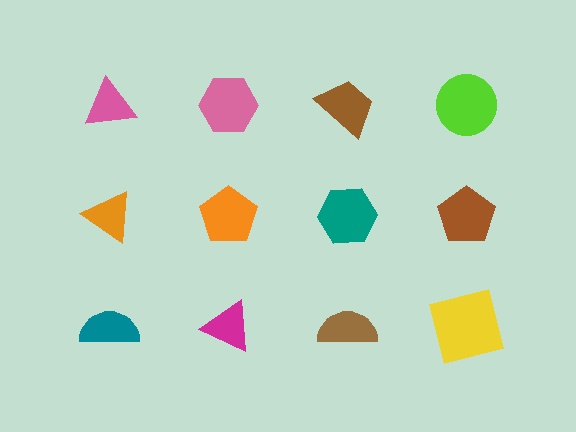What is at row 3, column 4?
A yellow square.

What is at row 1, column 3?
A brown trapezoid.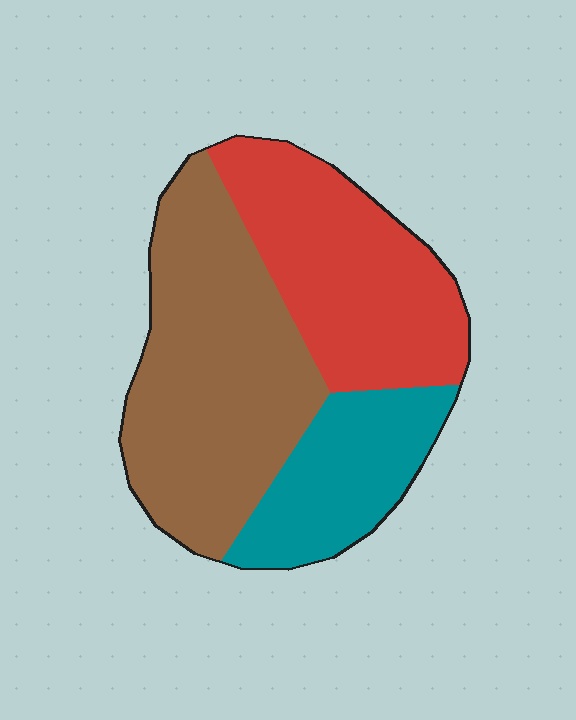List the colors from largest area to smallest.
From largest to smallest: brown, red, teal.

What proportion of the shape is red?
Red takes up between a quarter and a half of the shape.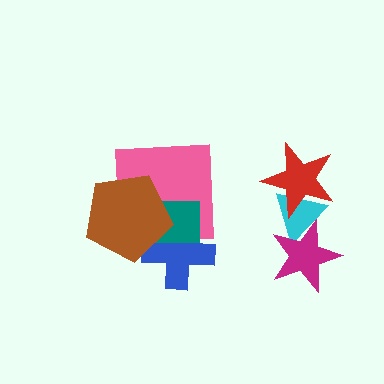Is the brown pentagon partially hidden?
No, no other shape covers it.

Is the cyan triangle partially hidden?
Yes, it is partially covered by another shape.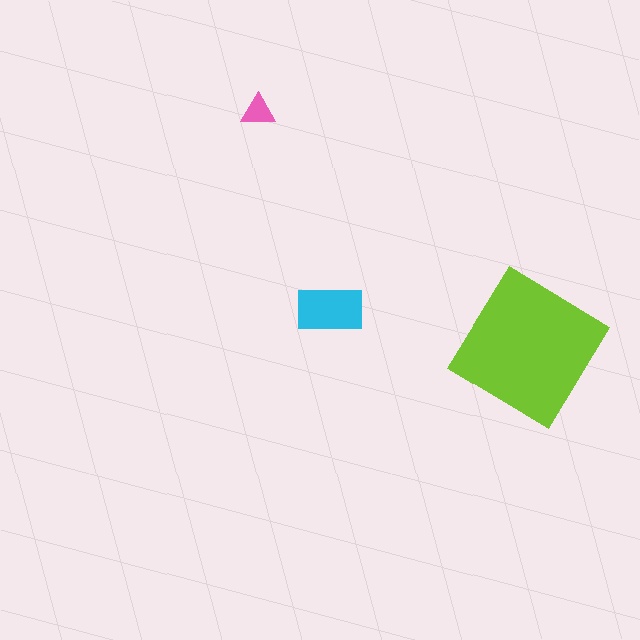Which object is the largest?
The lime diamond.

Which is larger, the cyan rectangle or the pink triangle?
The cyan rectangle.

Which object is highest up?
The pink triangle is topmost.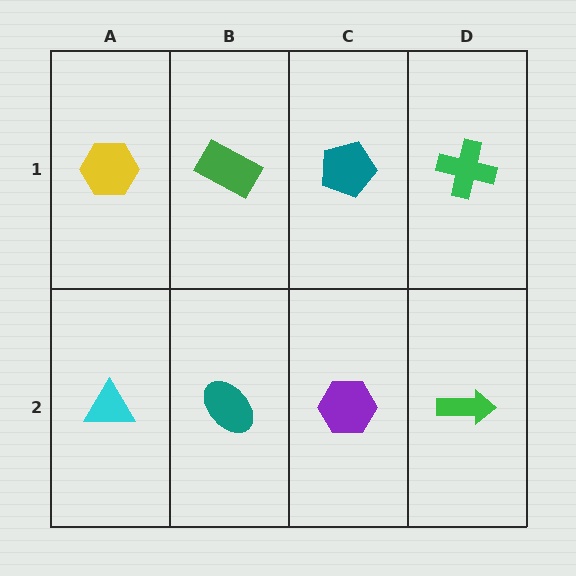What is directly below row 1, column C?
A purple hexagon.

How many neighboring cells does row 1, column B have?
3.